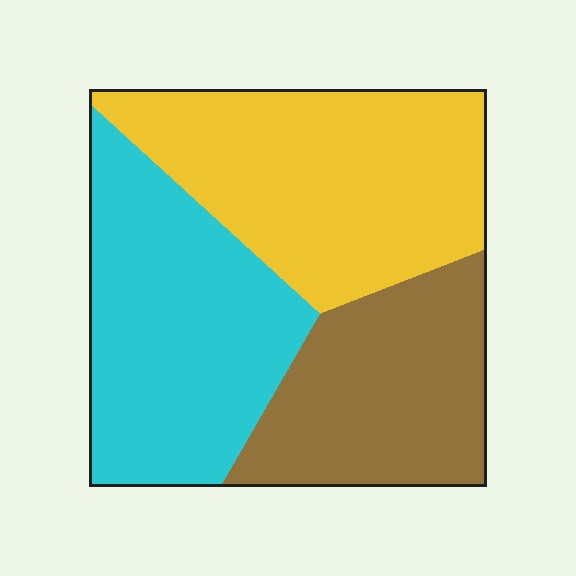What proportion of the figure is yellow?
Yellow takes up about three eighths (3/8) of the figure.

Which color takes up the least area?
Brown, at roughly 25%.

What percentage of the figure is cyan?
Cyan takes up about one third (1/3) of the figure.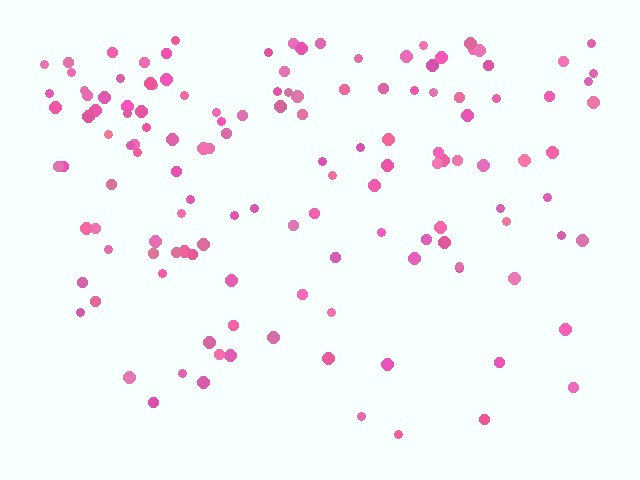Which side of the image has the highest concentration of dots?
The top.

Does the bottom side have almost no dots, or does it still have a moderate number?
Still a moderate number, just noticeably fewer than the top.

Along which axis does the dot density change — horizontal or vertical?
Vertical.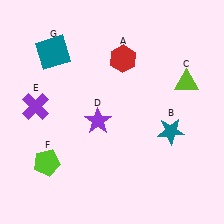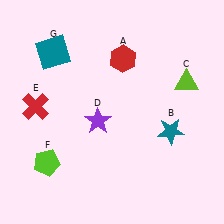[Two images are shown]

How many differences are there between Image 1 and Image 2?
There is 1 difference between the two images.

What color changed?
The cross (E) changed from purple in Image 1 to red in Image 2.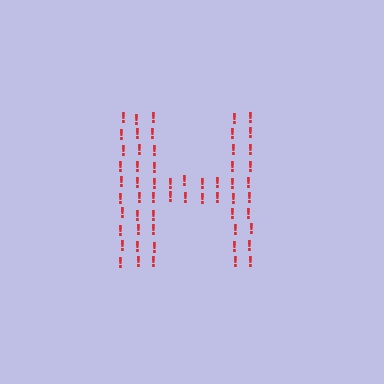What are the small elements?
The small elements are exclamation marks.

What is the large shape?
The large shape is the letter H.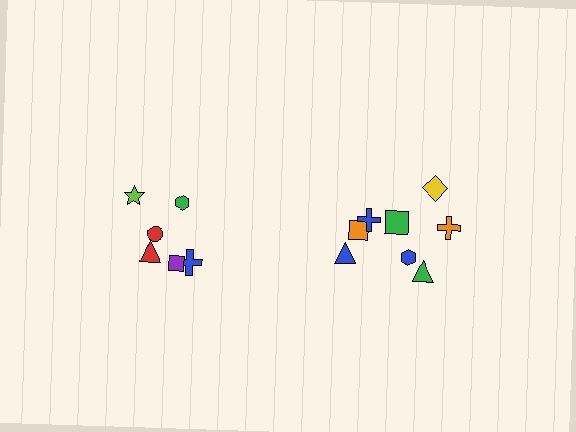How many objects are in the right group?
There are 8 objects.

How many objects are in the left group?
There are 6 objects.